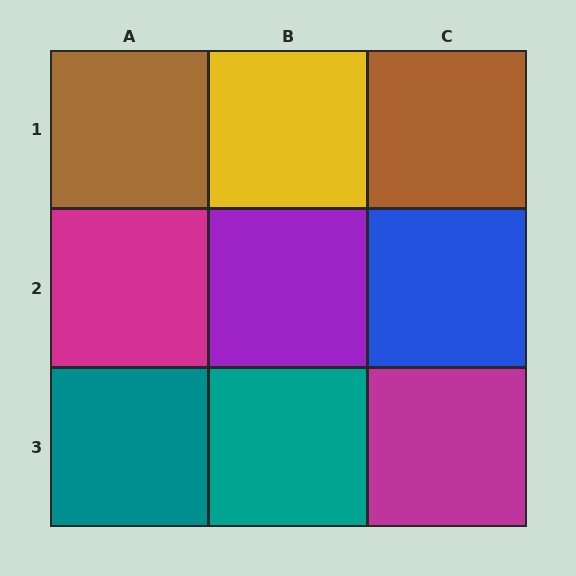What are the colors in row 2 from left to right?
Magenta, purple, blue.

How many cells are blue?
1 cell is blue.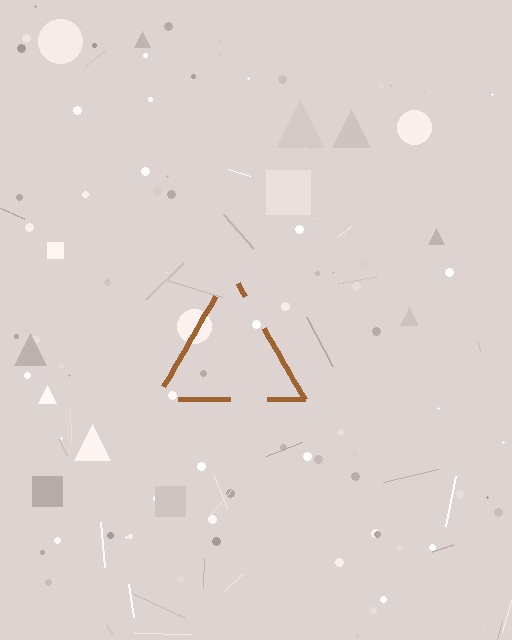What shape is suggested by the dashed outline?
The dashed outline suggests a triangle.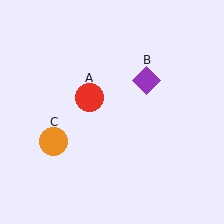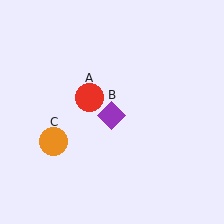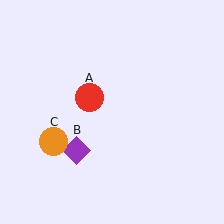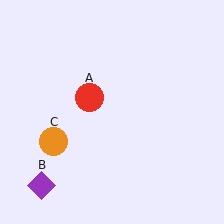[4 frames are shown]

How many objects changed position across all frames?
1 object changed position: purple diamond (object B).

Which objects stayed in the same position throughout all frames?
Red circle (object A) and orange circle (object C) remained stationary.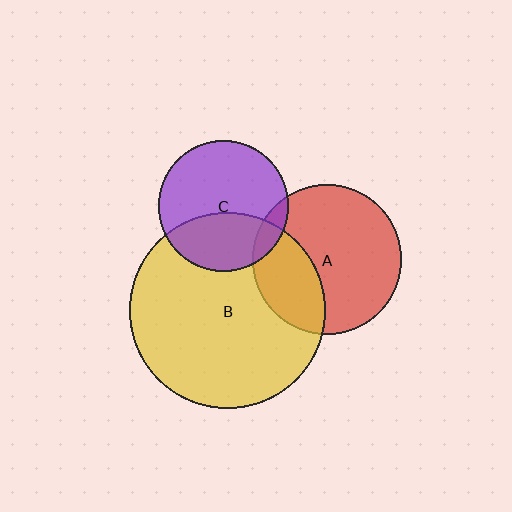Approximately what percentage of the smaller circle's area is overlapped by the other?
Approximately 10%.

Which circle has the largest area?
Circle B (yellow).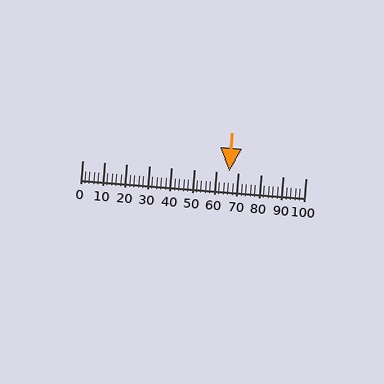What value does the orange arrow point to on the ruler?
The orange arrow points to approximately 66.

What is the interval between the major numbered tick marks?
The major tick marks are spaced 10 units apart.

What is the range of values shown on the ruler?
The ruler shows values from 0 to 100.